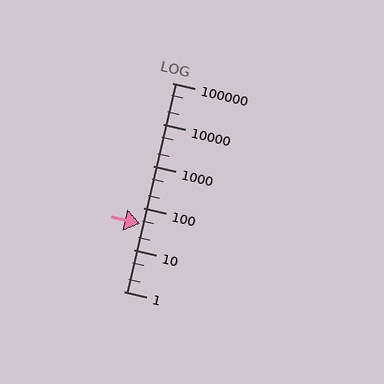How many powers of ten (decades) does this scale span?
The scale spans 5 decades, from 1 to 100000.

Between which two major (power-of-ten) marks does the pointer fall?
The pointer is between 10 and 100.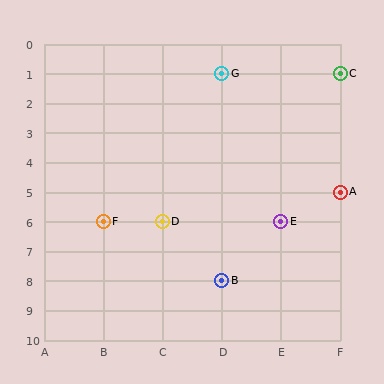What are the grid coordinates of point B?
Point B is at grid coordinates (D, 8).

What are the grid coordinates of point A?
Point A is at grid coordinates (F, 5).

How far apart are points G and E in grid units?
Points G and E are 1 column and 5 rows apart (about 5.1 grid units diagonally).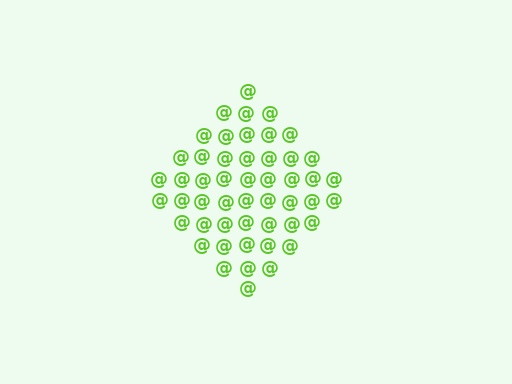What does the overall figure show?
The overall figure shows a diamond.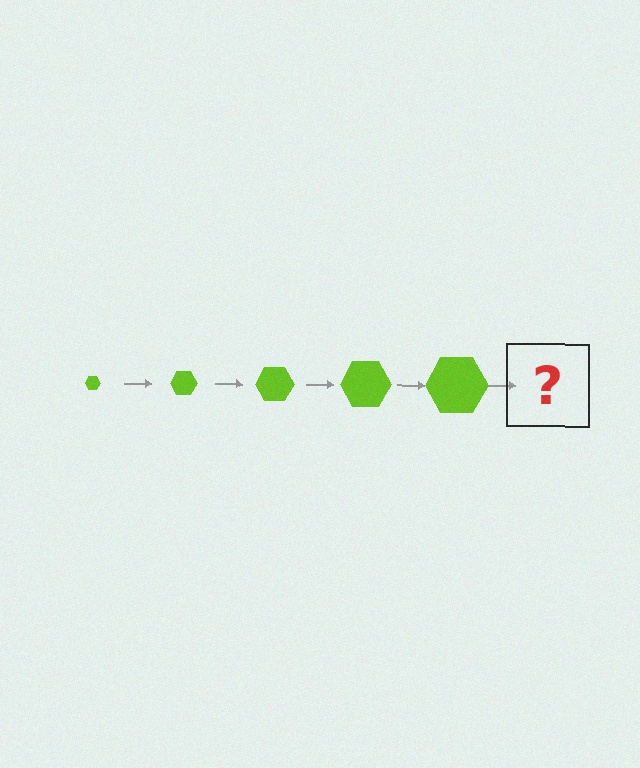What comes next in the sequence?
The next element should be a lime hexagon, larger than the previous one.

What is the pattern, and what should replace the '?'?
The pattern is that the hexagon gets progressively larger each step. The '?' should be a lime hexagon, larger than the previous one.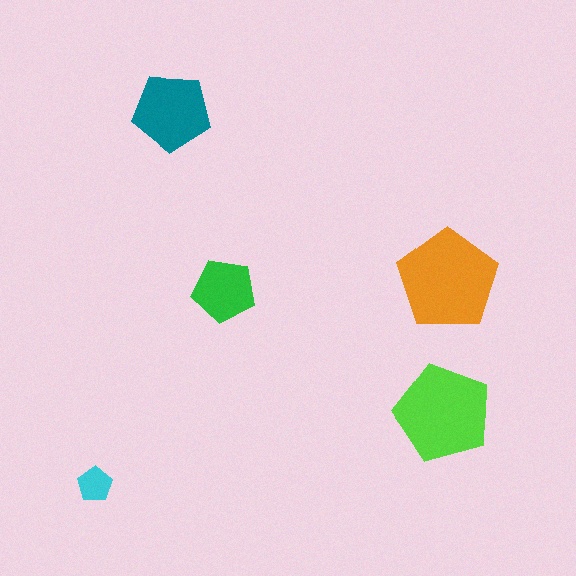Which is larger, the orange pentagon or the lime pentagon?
The orange one.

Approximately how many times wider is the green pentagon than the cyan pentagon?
About 2 times wider.